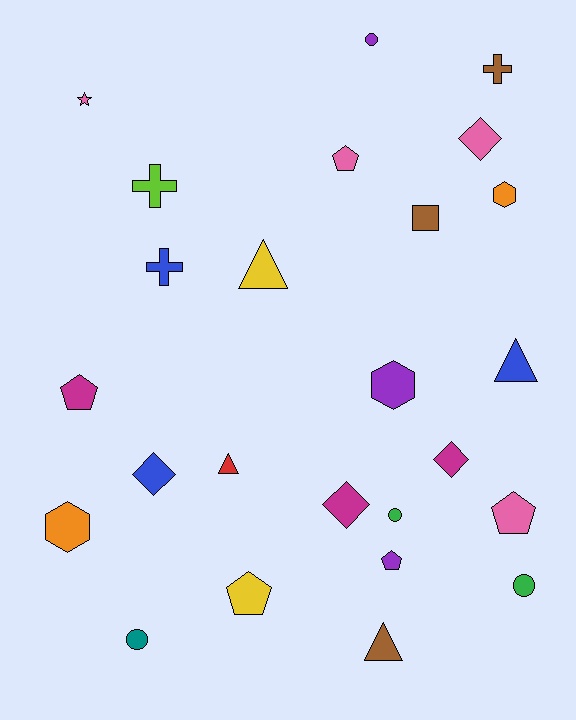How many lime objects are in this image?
There is 1 lime object.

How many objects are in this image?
There are 25 objects.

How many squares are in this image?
There is 1 square.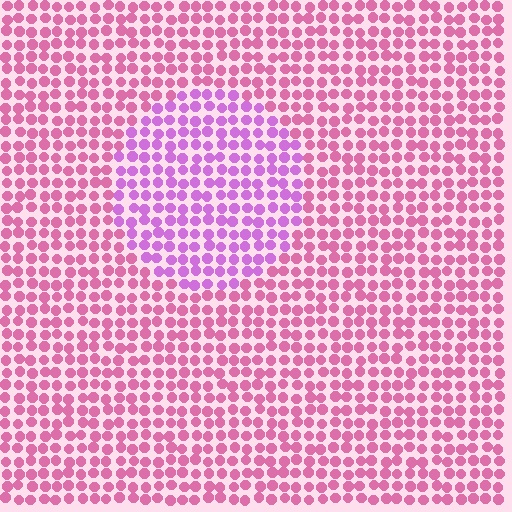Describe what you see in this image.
The image is filled with small pink elements in a uniform arrangement. A circle-shaped region is visible where the elements are tinted to a slightly different hue, forming a subtle color boundary.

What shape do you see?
I see a circle.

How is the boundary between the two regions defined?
The boundary is defined purely by a slight shift in hue (about 35 degrees). Spacing, size, and orientation are identical on both sides.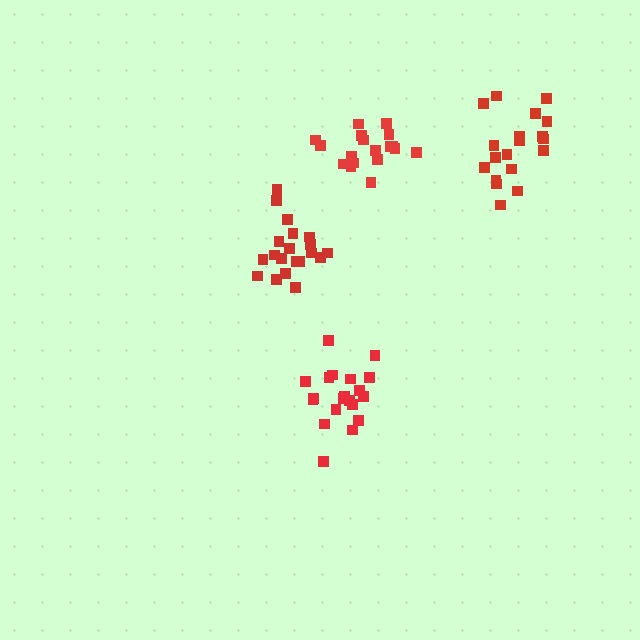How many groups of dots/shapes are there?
There are 4 groups.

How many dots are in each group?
Group 1: 20 dots, Group 2: 20 dots, Group 3: 18 dots, Group 4: 19 dots (77 total).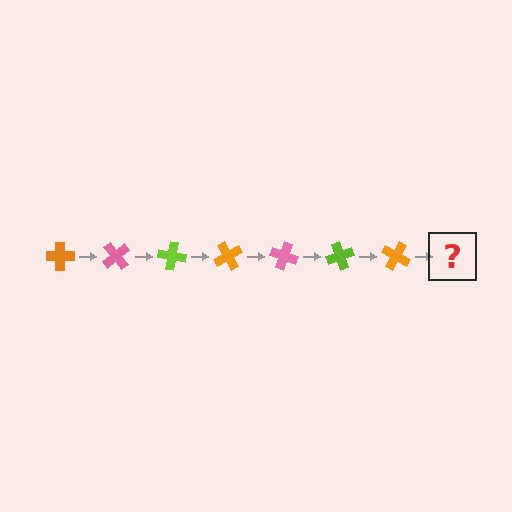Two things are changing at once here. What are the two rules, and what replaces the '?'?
The two rules are that it rotates 50 degrees each step and the color cycles through orange, pink, and lime. The '?' should be a pink cross, rotated 350 degrees from the start.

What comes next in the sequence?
The next element should be a pink cross, rotated 350 degrees from the start.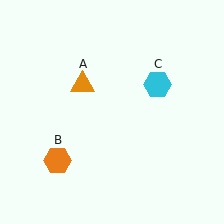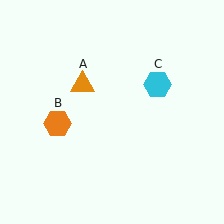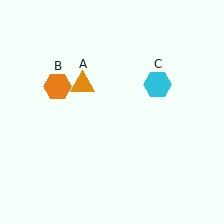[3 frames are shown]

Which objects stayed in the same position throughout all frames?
Orange triangle (object A) and cyan hexagon (object C) remained stationary.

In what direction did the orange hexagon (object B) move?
The orange hexagon (object B) moved up.